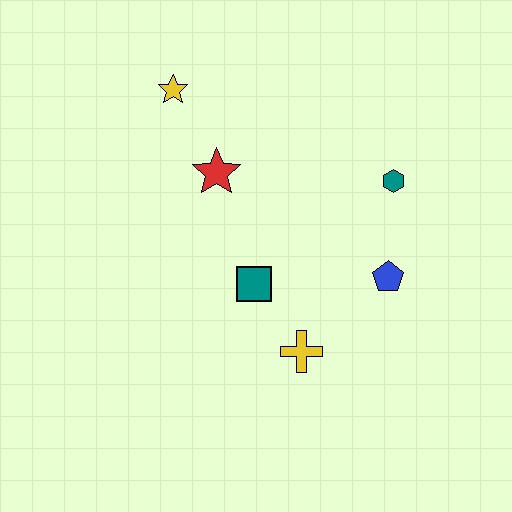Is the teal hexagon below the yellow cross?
No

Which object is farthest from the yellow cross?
The yellow star is farthest from the yellow cross.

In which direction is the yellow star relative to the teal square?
The yellow star is above the teal square.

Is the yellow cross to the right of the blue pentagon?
No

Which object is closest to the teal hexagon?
The blue pentagon is closest to the teal hexagon.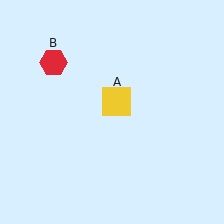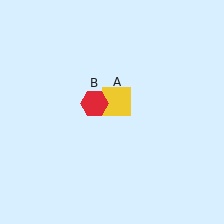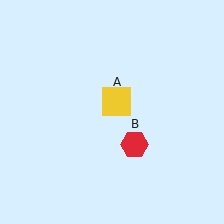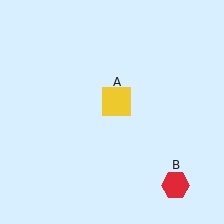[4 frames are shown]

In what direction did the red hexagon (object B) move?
The red hexagon (object B) moved down and to the right.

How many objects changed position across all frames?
1 object changed position: red hexagon (object B).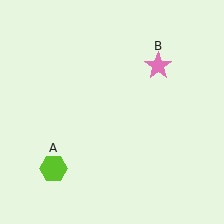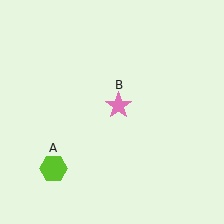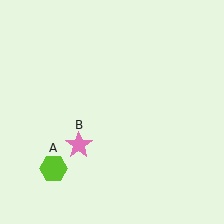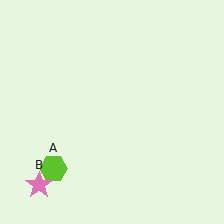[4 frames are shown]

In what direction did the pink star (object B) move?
The pink star (object B) moved down and to the left.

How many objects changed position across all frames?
1 object changed position: pink star (object B).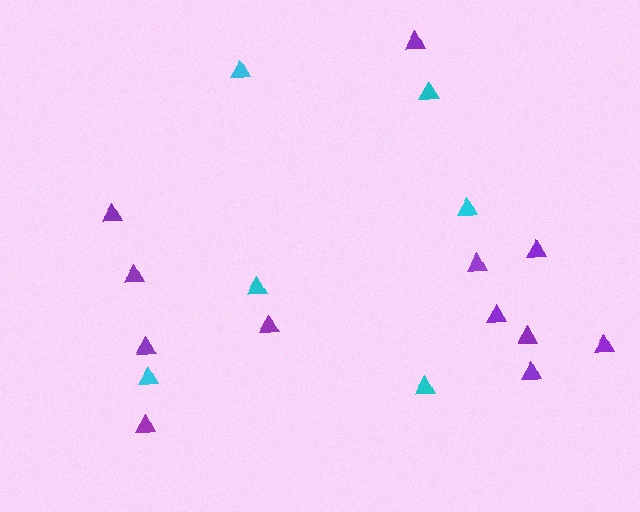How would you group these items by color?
There are 2 groups: one group of purple triangles (12) and one group of cyan triangles (6).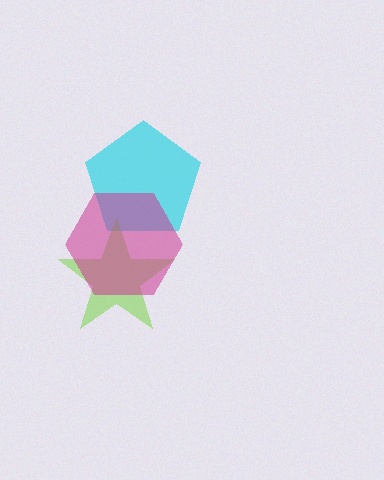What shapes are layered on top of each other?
The layered shapes are: a cyan pentagon, a lime star, a magenta hexagon.